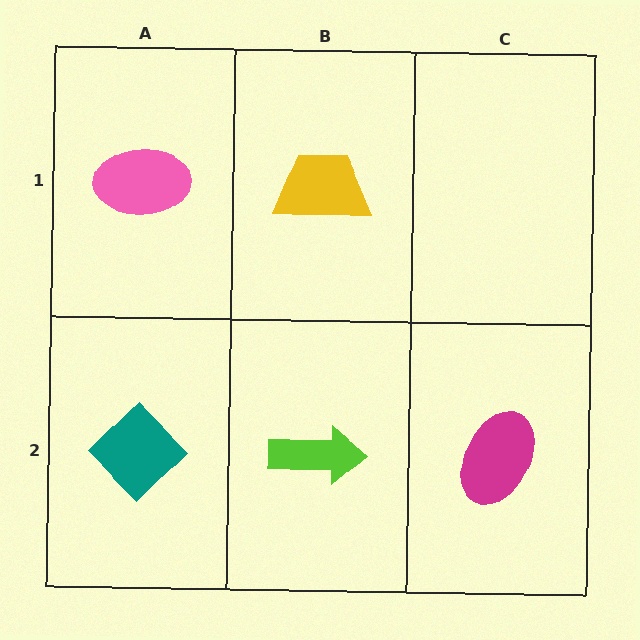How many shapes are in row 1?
2 shapes.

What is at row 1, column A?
A pink ellipse.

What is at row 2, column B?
A lime arrow.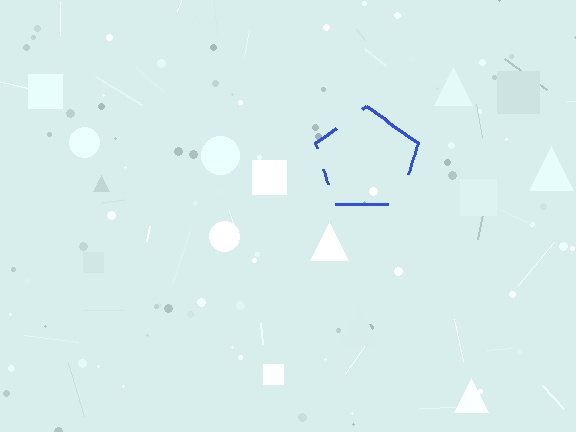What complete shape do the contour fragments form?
The contour fragments form a pentagon.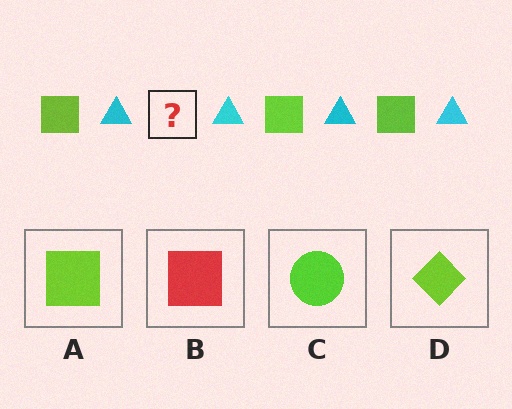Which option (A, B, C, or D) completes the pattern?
A.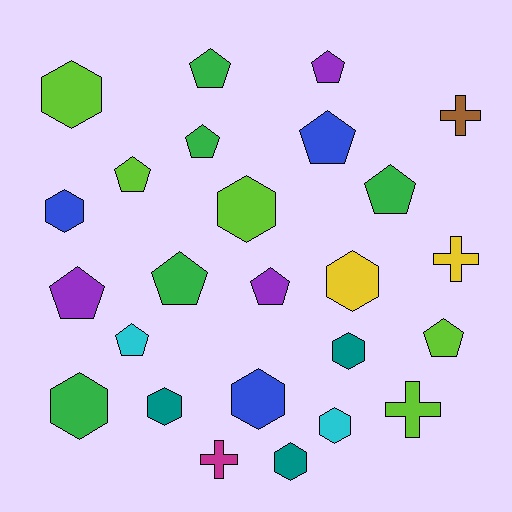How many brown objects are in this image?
There is 1 brown object.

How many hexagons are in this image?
There are 10 hexagons.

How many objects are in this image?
There are 25 objects.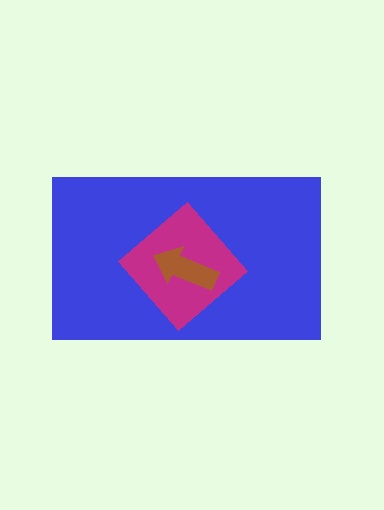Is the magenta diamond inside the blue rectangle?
Yes.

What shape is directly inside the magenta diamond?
The brown arrow.